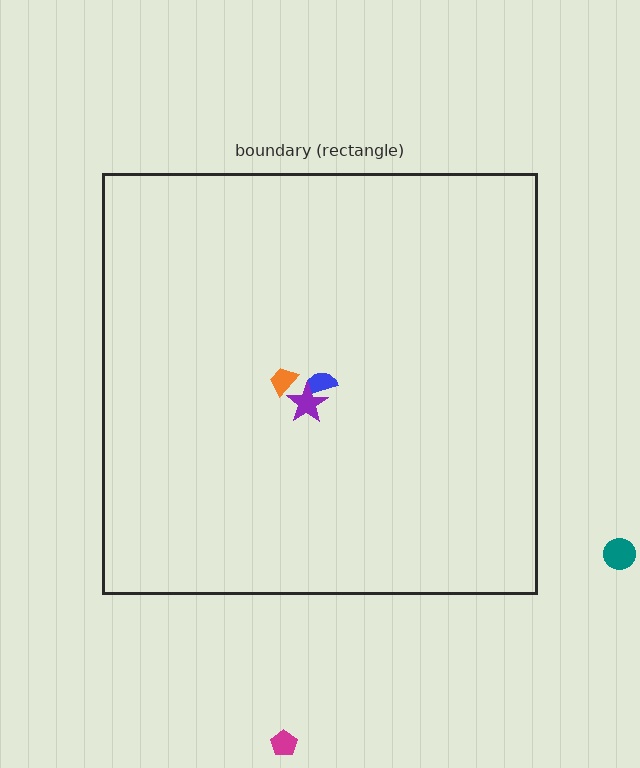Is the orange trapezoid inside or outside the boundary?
Inside.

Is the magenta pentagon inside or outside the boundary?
Outside.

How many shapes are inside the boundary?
3 inside, 2 outside.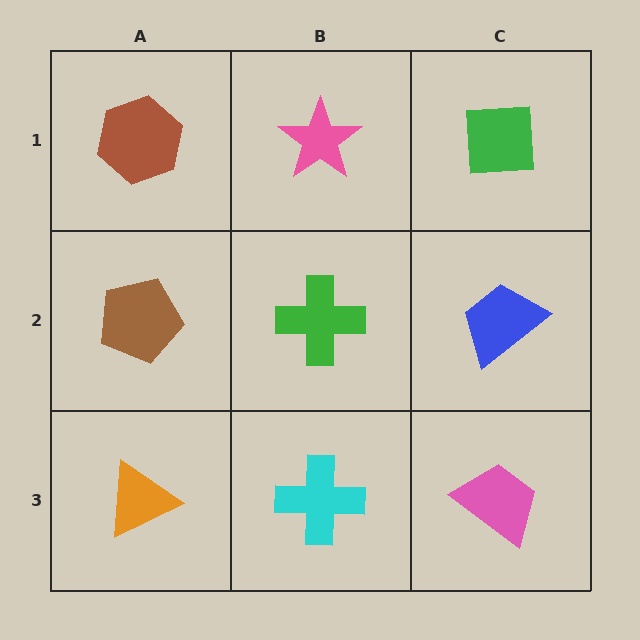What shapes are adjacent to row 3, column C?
A blue trapezoid (row 2, column C), a cyan cross (row 3, column B).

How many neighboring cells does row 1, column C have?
2.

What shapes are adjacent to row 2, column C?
A green square (row 1, column C), a pink trapezoid (row 3, column C), a green cross (row 2, column B).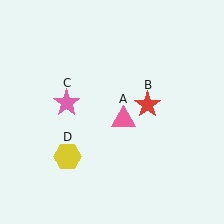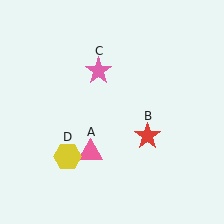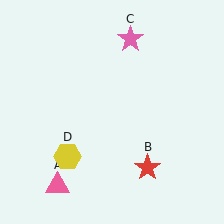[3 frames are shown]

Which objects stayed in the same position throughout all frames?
Yellow hexagon (object D) remained stationary.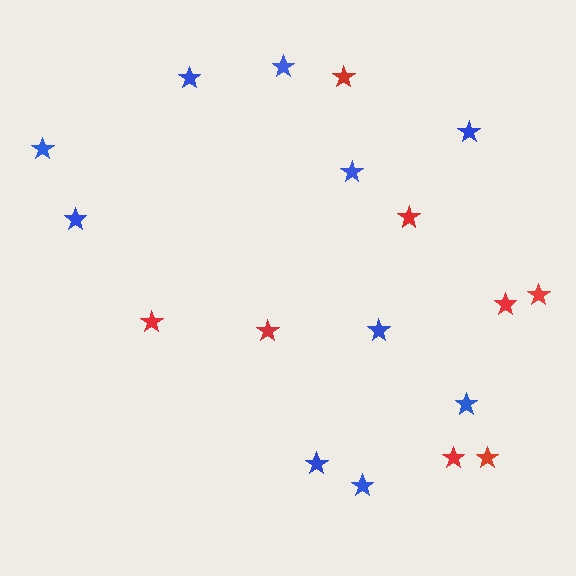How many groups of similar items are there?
There are 2 groups: one group of blue stars (10) and one group of red stars (8).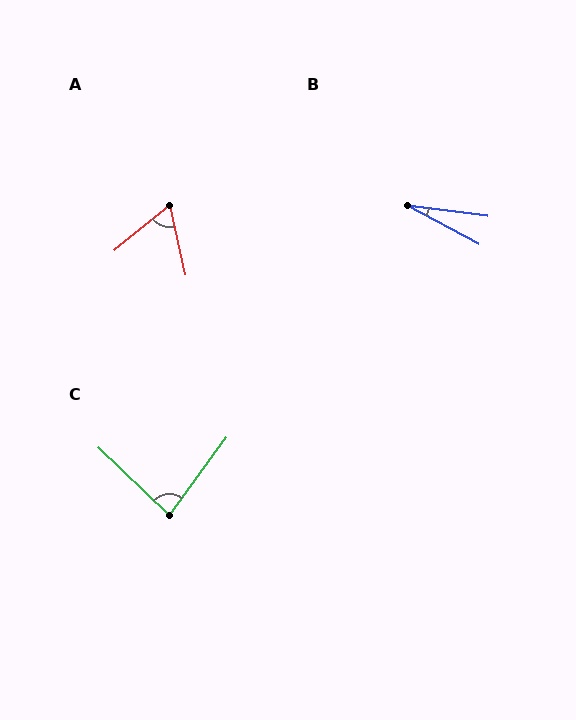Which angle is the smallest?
B, at approximately 21 degrees.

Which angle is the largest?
C, at approximately 83 degrees.